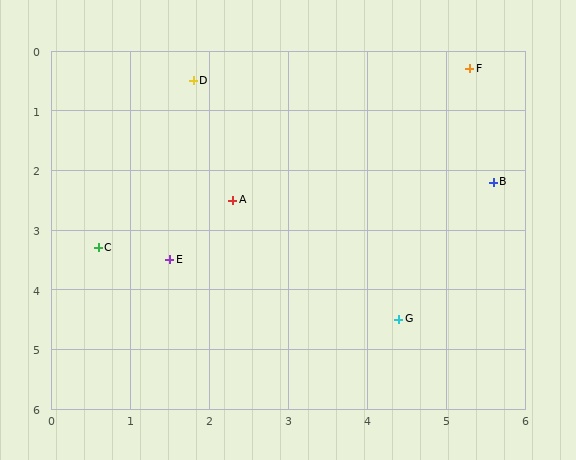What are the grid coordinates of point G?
Point G is at approximately (4.4, 4.5).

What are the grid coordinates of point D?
Point D is at approximately (1.8, 0.5).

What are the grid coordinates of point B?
Point B is at approximately (5.6, 2.2).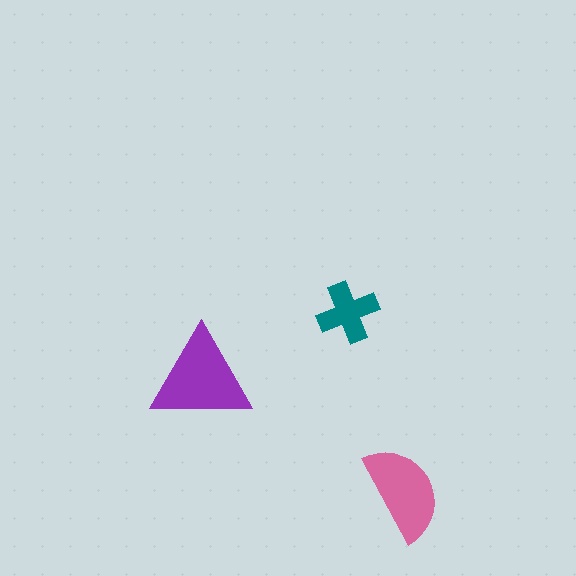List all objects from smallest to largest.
The teal cross, the pink semicircle, the purple triangle.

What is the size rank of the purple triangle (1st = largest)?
1st.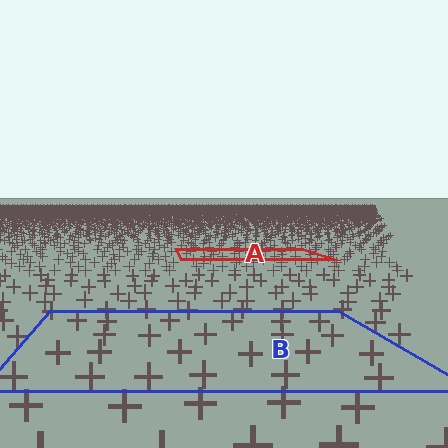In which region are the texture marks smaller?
The texture marks are smaller in region A, because it is farther away.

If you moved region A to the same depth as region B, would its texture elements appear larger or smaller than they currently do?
They would appear larger. At a closer depth, the same texture elements are projected at a bigger on-screen size.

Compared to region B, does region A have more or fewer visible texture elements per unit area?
Region A has more texture elements per unit area — they are packed more densely because it is farther away.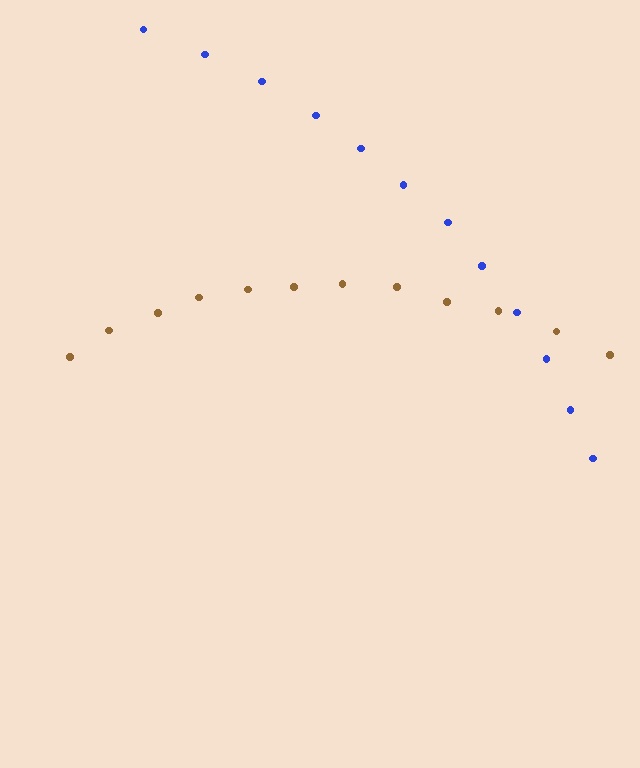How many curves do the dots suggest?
There are 2 distinct paths.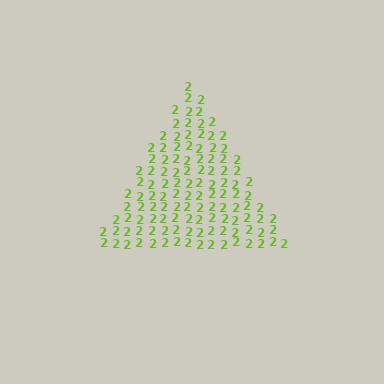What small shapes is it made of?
It is made of small digit 2's.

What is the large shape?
The large shape is a triangle.